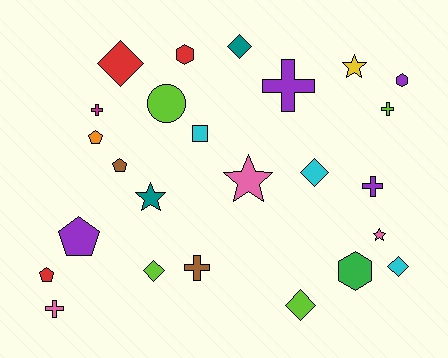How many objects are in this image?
There are 25 objects.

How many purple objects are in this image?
There are 4 purple objects.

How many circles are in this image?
There is 1 circle.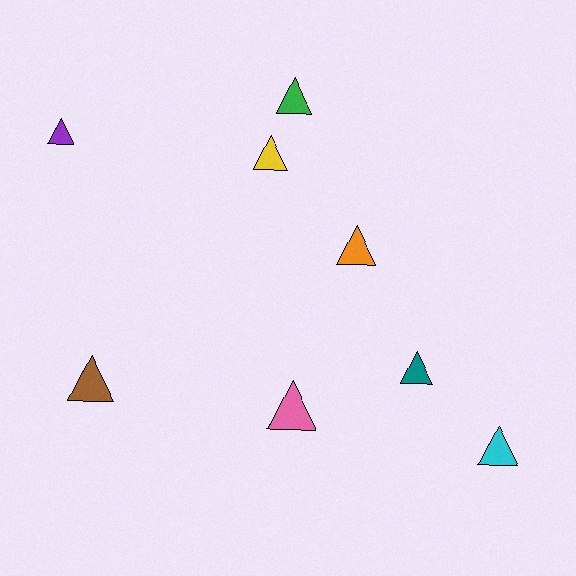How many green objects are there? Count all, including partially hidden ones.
There is 1 green object.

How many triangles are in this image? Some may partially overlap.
There are 8 triangles.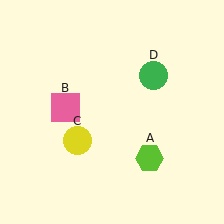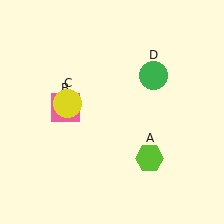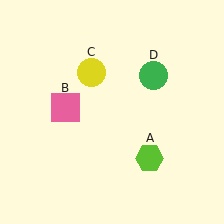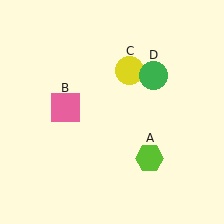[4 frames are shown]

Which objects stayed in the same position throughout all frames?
Lime hexagon (object A) and pink square (object B) and green circle (object D) remained stationary.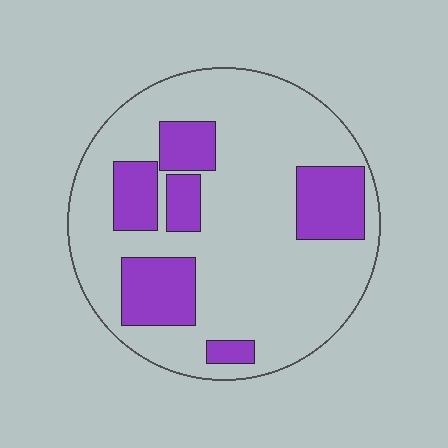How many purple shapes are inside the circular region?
6.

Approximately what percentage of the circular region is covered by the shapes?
Approximately 25%.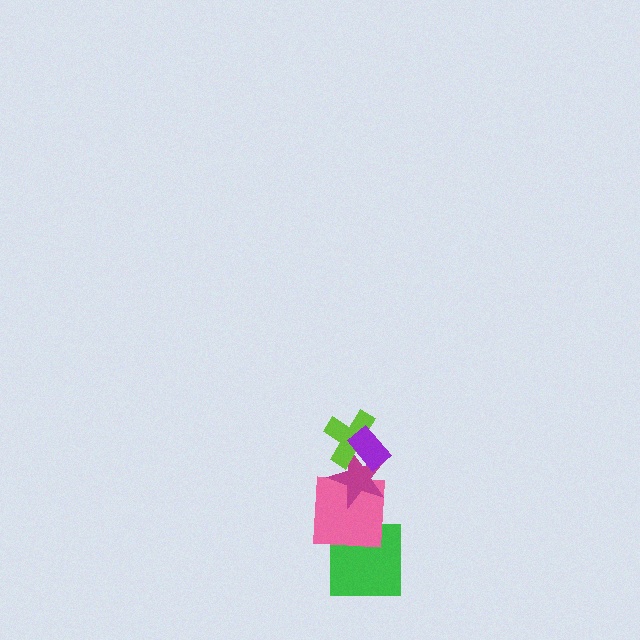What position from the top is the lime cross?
The lime cross is 2nd from the top.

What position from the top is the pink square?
The pink square is 4th from the top.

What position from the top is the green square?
The green square is 5th from the top.